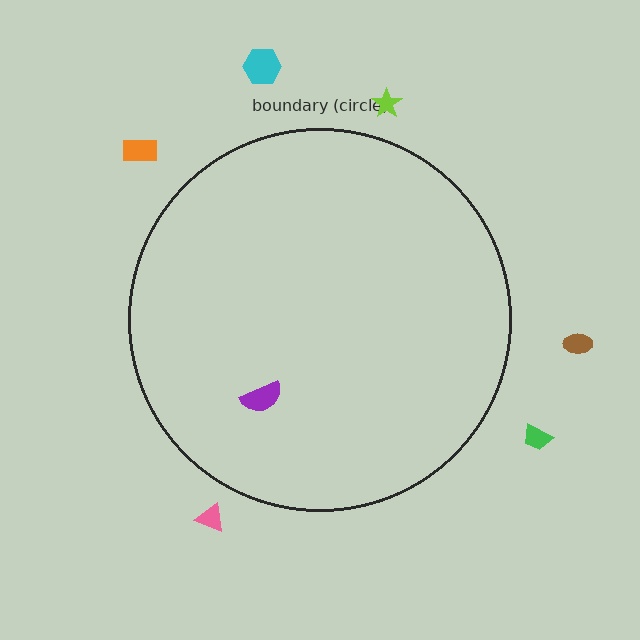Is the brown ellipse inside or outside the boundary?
Outside.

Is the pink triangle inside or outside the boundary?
Outside.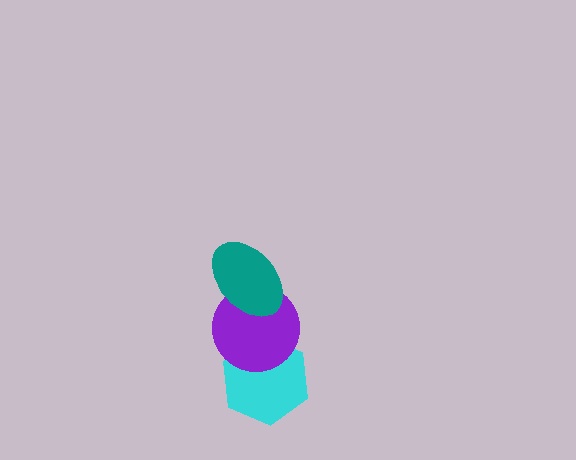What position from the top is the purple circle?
The purple circle is 2nd from the top.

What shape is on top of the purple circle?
The teal ellipse is on top of the purple circle.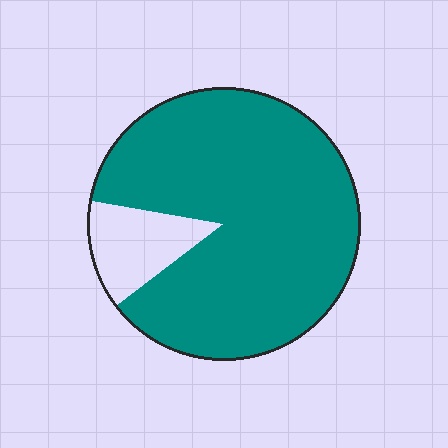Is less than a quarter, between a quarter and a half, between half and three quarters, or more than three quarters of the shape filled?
More than three quarters.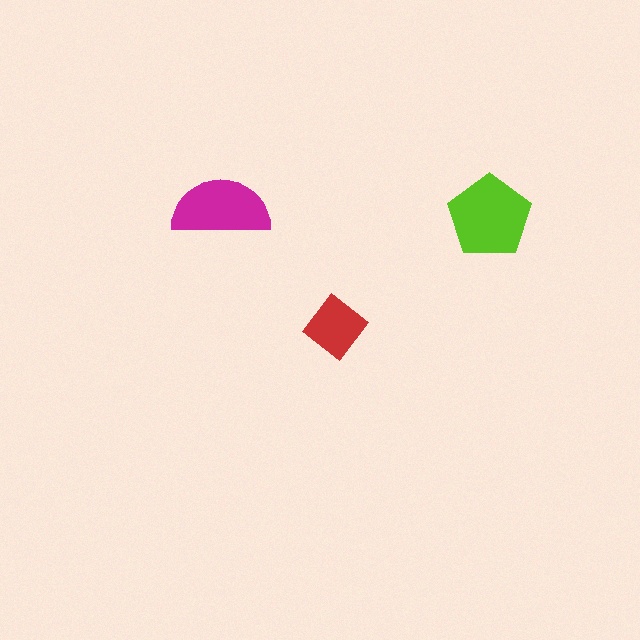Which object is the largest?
The lime pentagon.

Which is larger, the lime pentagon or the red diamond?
The lime pentagon.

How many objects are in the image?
There are 3 objects in the image.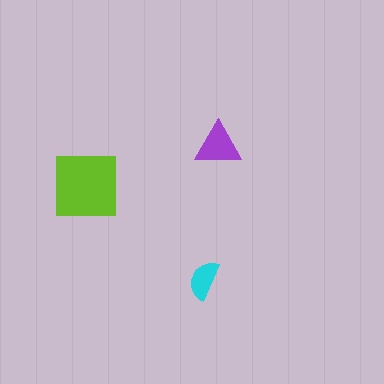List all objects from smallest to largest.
The cyan semicircle, the purple triangle, the lime square.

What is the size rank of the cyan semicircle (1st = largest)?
3rd.